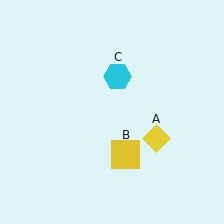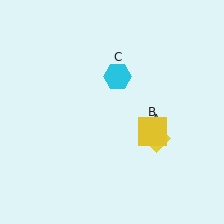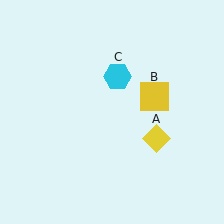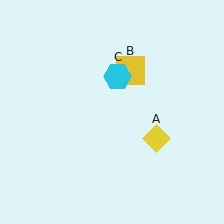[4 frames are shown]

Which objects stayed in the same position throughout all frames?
Yellow diamond (object A) and cyan hexagon (object C) remained stationary.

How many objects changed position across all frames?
1 object changed position: yellow square (object B).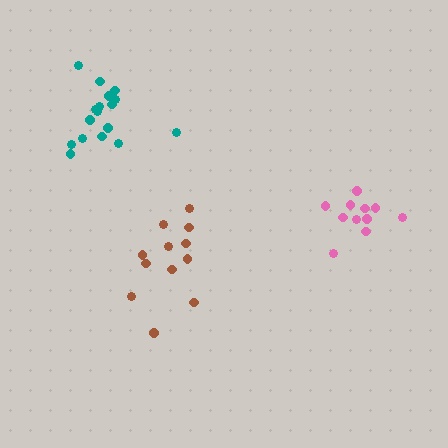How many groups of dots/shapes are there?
There are 3 groups.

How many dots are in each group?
Group 1: 12 dots, Group 2: 17 dots, Group 3: 11 dots (40 total).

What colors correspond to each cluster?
The clusters are colored: brown, teal, pink.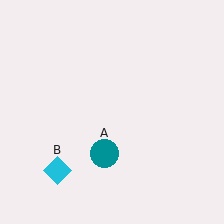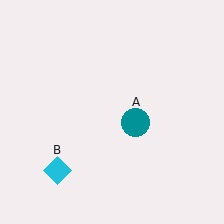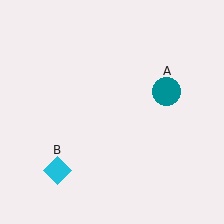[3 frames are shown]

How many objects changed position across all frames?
1 object changed position: teal circle (object A).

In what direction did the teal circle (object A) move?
The teal circle (object A) moved up and to the right.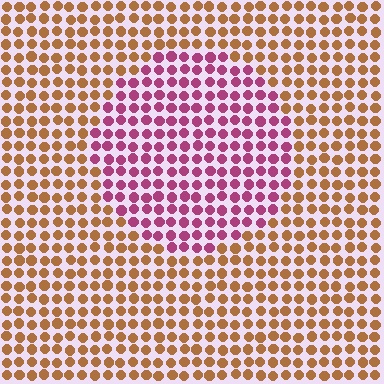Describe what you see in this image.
The image is filled with small brown elements in a uniform arrangement. A circle-shaped region is visible where the elements are tinted to a slightly different hue, forming a subtle color boundary.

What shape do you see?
I see a circle.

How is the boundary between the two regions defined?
The boundary is defined purely by a slight shift in hue (about 61 degrees). Spacing, size, and orientation are identical on both sides.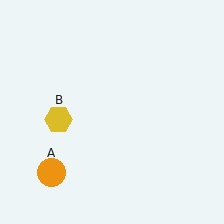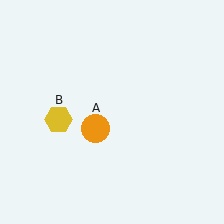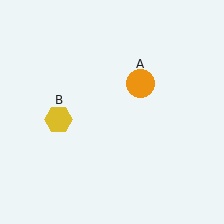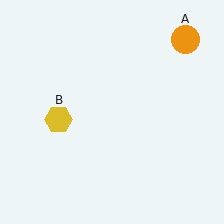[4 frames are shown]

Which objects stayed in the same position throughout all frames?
Yellow hexagon (object B) remained stationary.